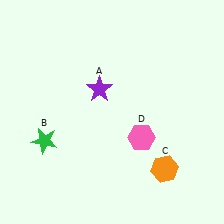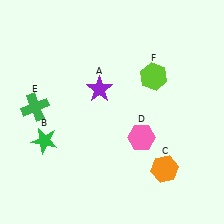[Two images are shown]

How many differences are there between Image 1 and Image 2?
There are 2 differences between the two images.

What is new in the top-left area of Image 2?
A green cross (E) was added in the top-left area of Image 2.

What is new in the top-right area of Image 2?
A lime hexagon (F) was added in the top-right area of Image 2.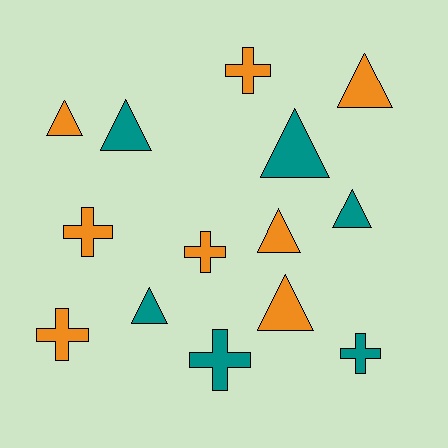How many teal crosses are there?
There are 2 teal crosses.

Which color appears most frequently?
Orange, with 8 objects.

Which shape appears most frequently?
Triangle, with 8 objects.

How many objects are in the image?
There are 14 objects.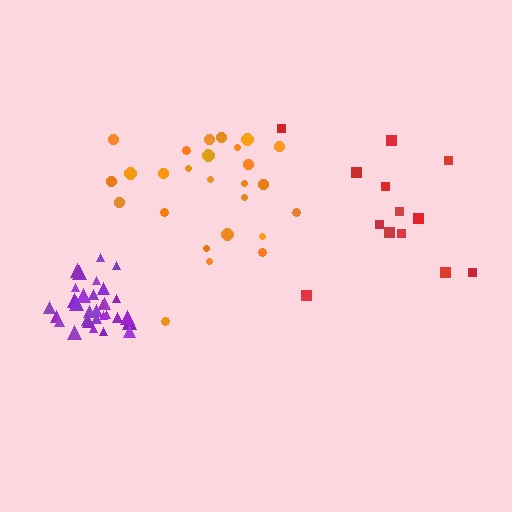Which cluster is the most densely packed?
Purple.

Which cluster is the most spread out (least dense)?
Red.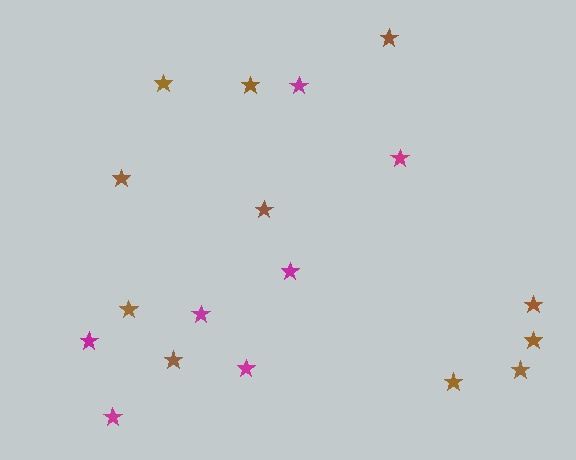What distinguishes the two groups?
There are 2 groups: one group of magenta stars (7) and one group of brown stars (11).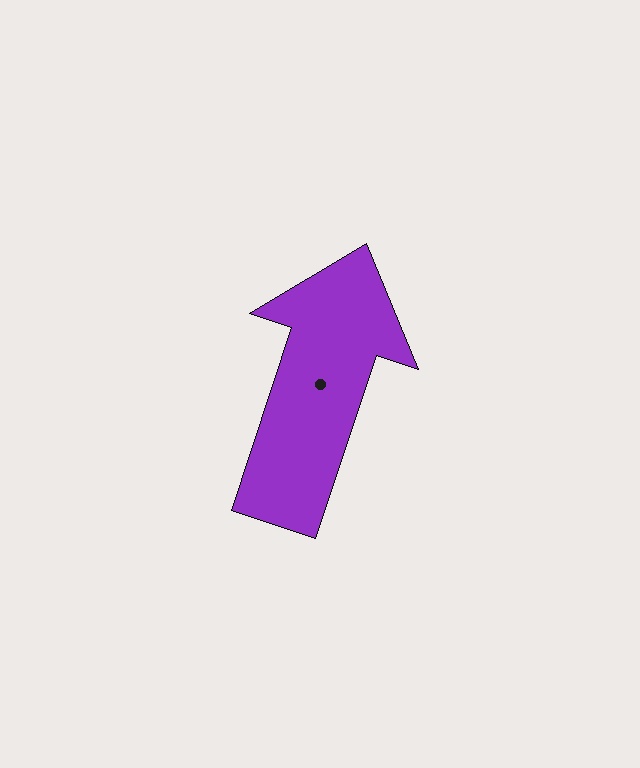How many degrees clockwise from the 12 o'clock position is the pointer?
Approximately 18 degrees.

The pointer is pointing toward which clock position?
Roughly 1 o'clock.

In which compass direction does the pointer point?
North.